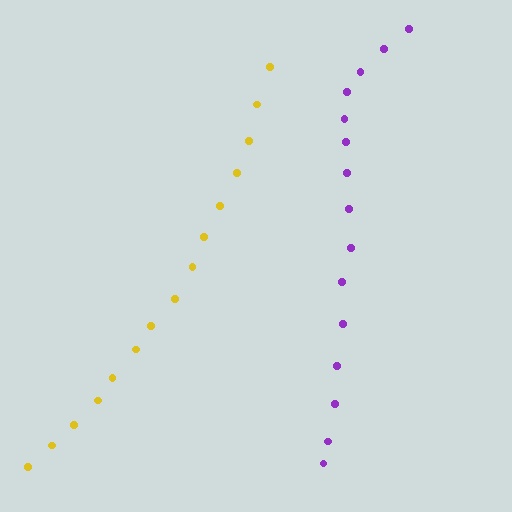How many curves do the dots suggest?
There are 2 distinct paths.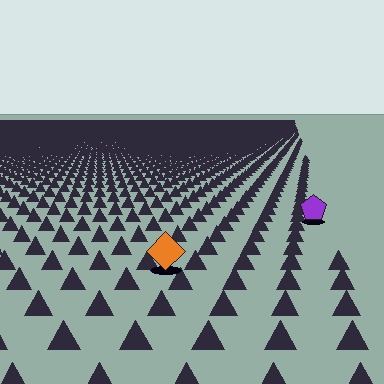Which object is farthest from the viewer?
The purple pentagon is farthest from the viewer. It appears smaller and the ground texture around it is denser.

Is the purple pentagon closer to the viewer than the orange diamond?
No. The orange diamond is closer — you can tell from the texture gradient: the ground texture is coarser near it.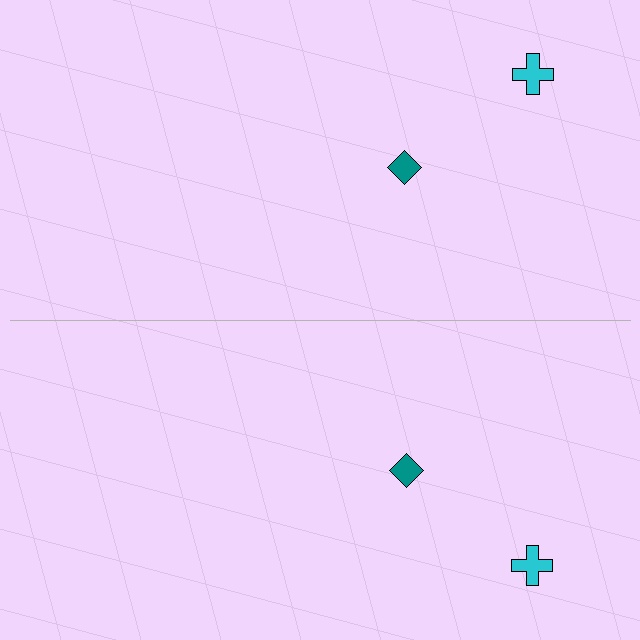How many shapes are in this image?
There are 4 shapes in this image.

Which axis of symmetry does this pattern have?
The pattern has a horizontal axis of symmetry running through the center of the image.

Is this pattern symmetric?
Yes, this pattern has bilateral (reflection) symmetry.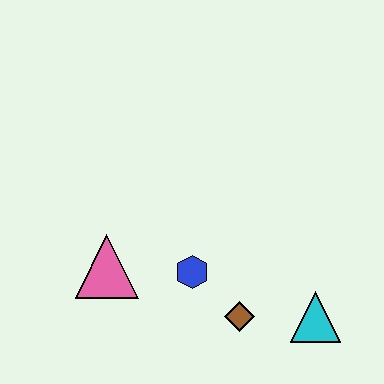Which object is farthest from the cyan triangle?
The pink triangle is farthest from the cyan triangle.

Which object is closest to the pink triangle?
The blue hexagon is closest to the pink triangle.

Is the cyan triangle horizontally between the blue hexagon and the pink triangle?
No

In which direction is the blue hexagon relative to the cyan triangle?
The blue hexagon is to the left of the cyan triangle.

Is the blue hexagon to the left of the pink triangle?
No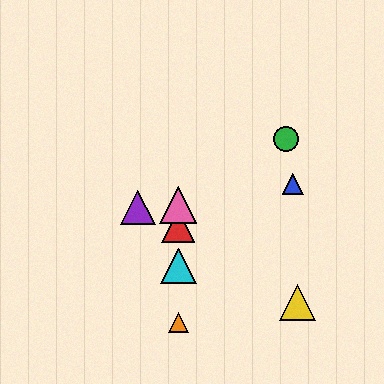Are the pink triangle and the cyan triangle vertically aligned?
Yes, both are at x≈178.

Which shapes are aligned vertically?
The red triangle, the orange triangle, the cyan triangle, the pink triangle are aligned vertically.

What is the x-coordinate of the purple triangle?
The purple triangle is at x≈138.